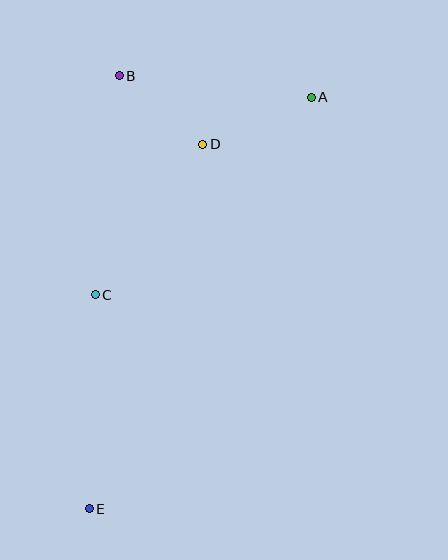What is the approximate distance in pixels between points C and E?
The distance between C and E is approximately 214 pixels.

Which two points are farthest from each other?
Points A and E are farthest from each other.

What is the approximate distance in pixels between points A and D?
The distance between A and D is approximately 118 pixels.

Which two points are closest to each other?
Points B and D are closest to each other.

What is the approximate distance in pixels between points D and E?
The distance between D and E is approximately 382 pixels.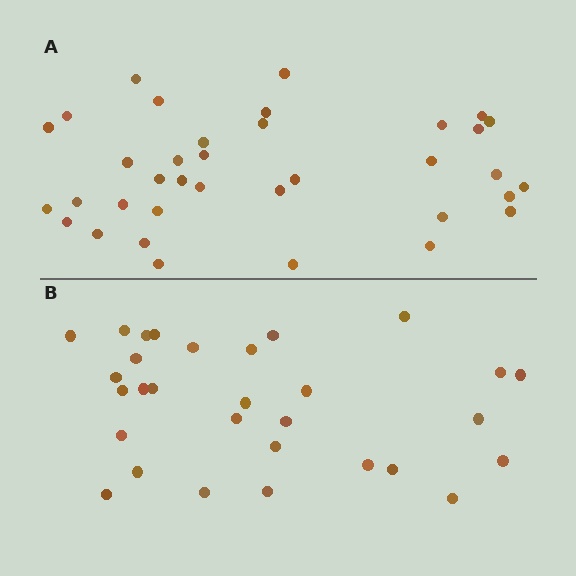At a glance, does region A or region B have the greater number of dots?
Region A (the top region) has more dots.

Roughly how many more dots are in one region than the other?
Region A has about 6 more dots than region B.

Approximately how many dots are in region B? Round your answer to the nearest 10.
About 30 dots.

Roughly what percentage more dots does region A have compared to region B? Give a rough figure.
About 20% more.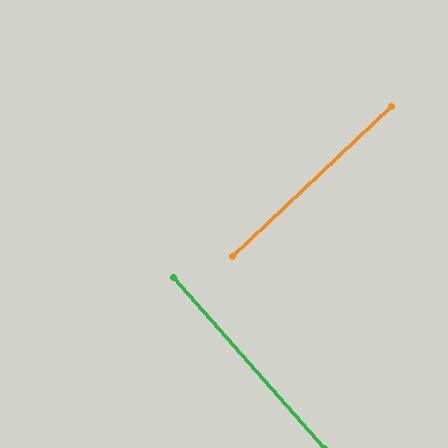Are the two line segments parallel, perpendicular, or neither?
Perpendicular — they meet at approximately 88°.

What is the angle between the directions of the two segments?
Approximately 88 degrees.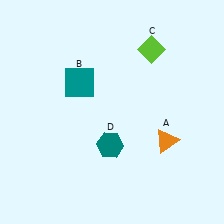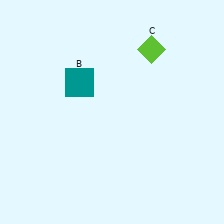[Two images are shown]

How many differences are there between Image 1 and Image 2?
There are 2 differences between the two images.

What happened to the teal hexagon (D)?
The teal hexagon (D) was removed in Image 2. It was in the bottom-left area of Image 1.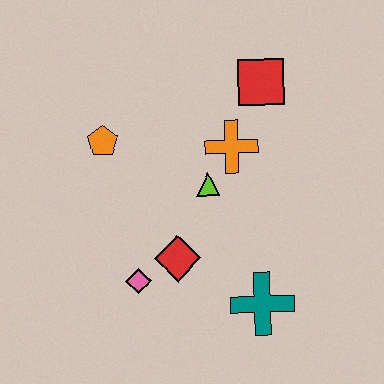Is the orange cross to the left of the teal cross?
Yes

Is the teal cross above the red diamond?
No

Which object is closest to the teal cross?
The red diamond is closest to the teal cross.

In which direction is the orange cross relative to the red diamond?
The orange cross is above the red diamond.